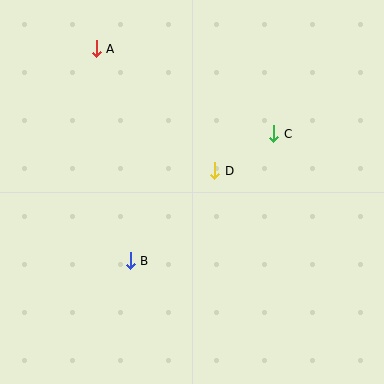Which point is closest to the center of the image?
Point D at (215, 171) is closest to the center.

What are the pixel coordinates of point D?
Point D is at (215, 171).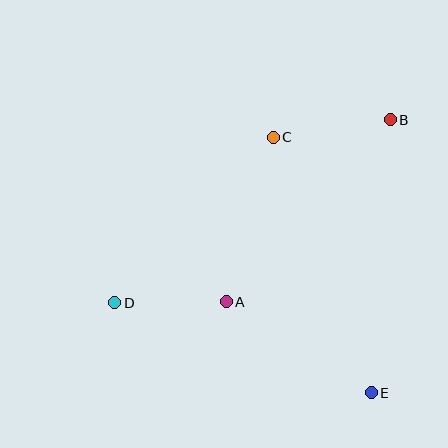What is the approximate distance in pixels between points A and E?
The distance between A and E is approximately 171 pixels.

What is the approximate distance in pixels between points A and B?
The distance between A and B is approximately 245 pixels.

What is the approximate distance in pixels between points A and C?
The distance between A and C is approximately 171 pixels.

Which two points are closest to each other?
Points A and D are closest to each other.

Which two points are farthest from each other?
Points B and D are farthest from each other.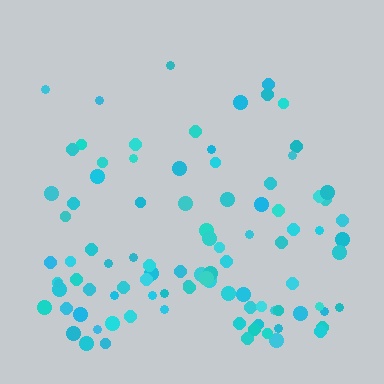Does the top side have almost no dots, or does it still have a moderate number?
Still a moderate number, just noticeably fewer than the bottom.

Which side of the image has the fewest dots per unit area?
The top.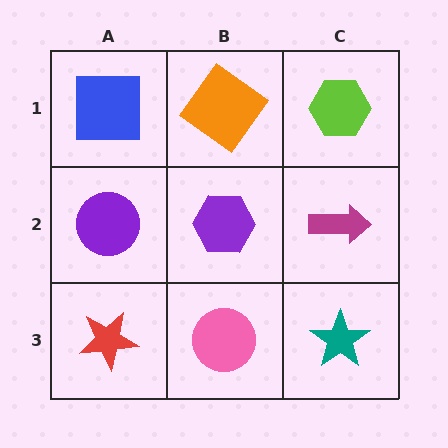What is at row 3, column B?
A pink circle.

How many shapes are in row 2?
3 shapes.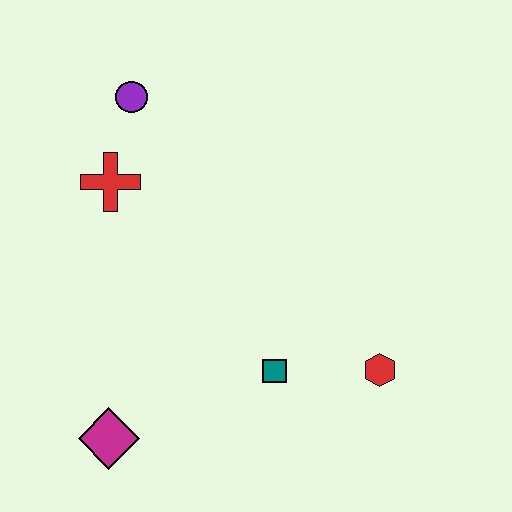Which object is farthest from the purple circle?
The red hexagon is farthest from the purple circle.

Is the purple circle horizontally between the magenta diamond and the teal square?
Yes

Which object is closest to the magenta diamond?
The teal square is closest to the magenta diamond.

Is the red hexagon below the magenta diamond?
No